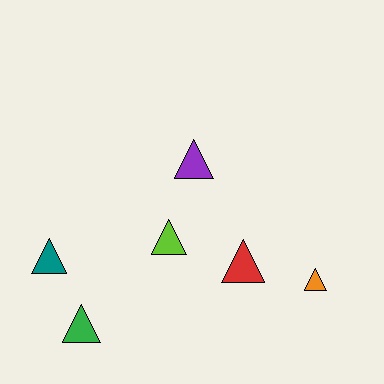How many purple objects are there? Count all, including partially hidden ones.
There is 1 purple object.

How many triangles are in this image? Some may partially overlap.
There are 6 triangles.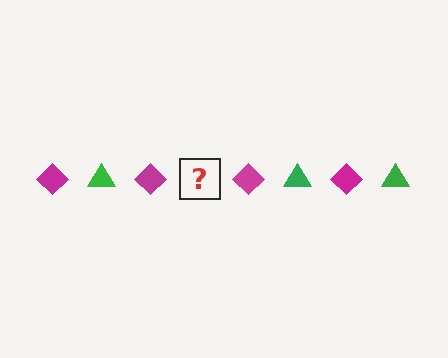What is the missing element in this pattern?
The missing element is a green triangle.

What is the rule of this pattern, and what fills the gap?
The rule is that the pattern alternates between magenta diamond and green triangle. The gap should be filled with a green triangle.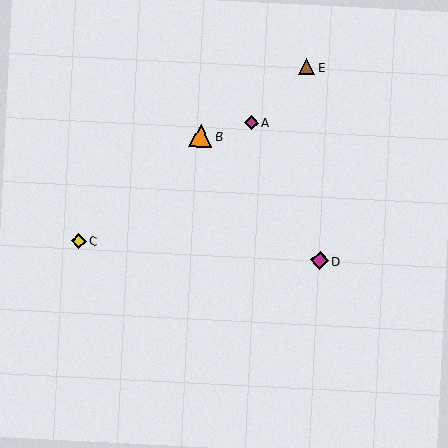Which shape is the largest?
The orange triangle (labeled B) is the largest.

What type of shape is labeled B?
Shape B is an orange triangle.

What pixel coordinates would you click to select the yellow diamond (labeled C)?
Click at (79, 241) to select the yellow diamond C.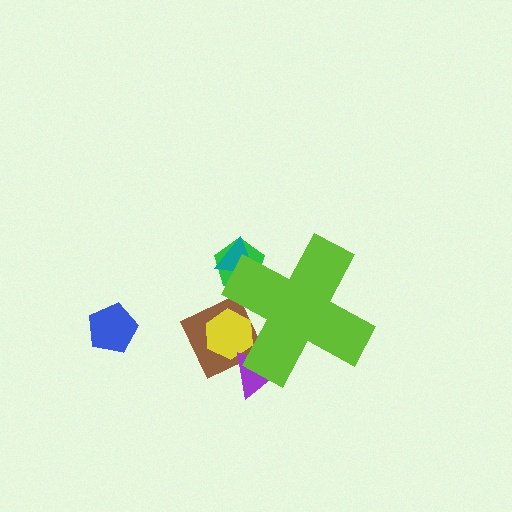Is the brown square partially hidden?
Yes, the brown square is partially hidden behind the lime cross.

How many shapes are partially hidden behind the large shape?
5 shapes are partially hidden.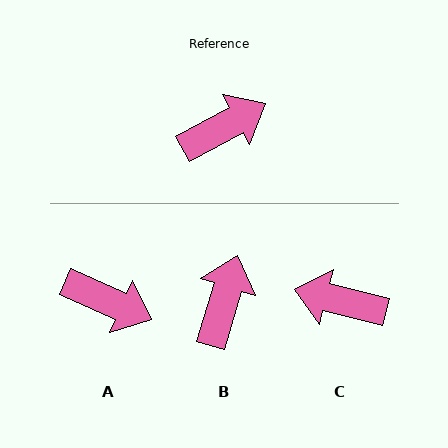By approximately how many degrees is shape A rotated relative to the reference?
Approximately 52 degrees clockwise.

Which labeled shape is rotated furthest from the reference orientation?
C, about 137 degrees away.